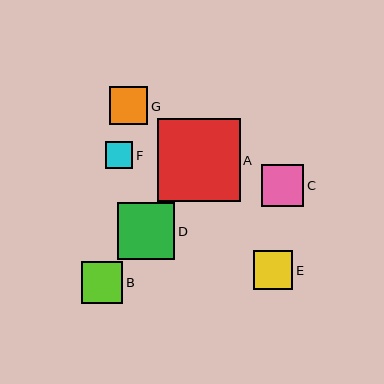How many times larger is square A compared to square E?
Square A is approximately 2.1 times the size of square E.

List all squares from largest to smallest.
From largest to smallest: A, D, C, B, E, G, F.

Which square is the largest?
Square A is the largest with a size of approximately 83 pixels.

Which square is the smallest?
Square F is the smallest with a size of approximately 27 pixels.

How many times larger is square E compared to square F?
Square E is approximately 1.4 times the size of square F.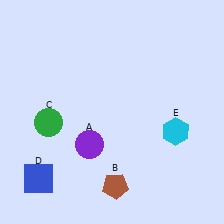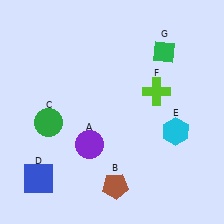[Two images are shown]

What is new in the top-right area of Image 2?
A lime cross (F) was added in the top-right area of Image 2.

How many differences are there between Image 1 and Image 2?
There are 2 differences between the two images.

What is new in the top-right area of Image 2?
A green diamond (G) was added in the top-right area of Image 2.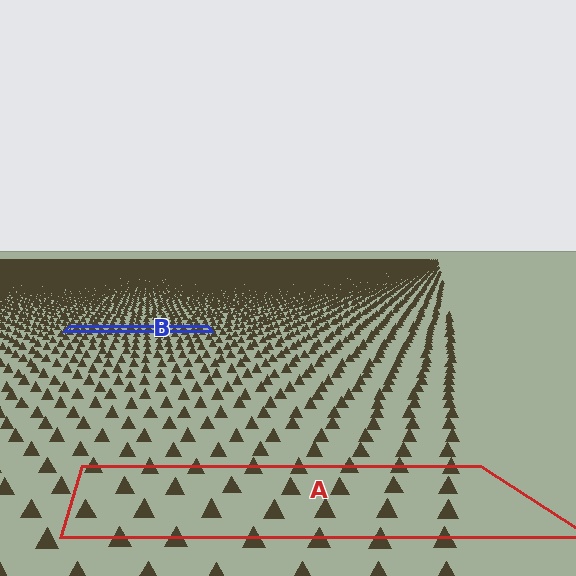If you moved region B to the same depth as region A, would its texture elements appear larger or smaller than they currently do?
They would appear larger. At a closer depth, the same texture elements are projected at a bigger on-screen size.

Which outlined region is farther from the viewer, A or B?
Region B is farther from the viewer — the texture elements inside it appear smaller and more densely packed.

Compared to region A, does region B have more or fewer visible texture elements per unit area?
Region B has more texture elements per unit area — they are packed more densely because it is farther away.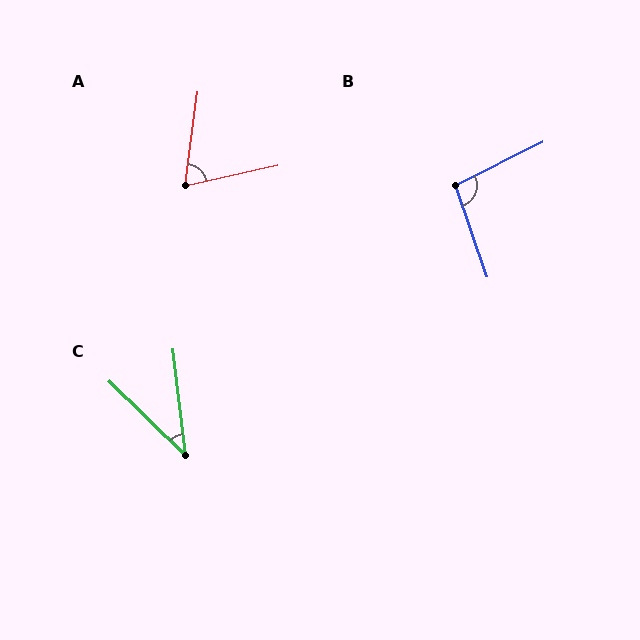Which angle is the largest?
B, at approximately 97 degrees.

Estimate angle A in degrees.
Approximately 69 degrees.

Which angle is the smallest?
C, at approximately 39 degrees.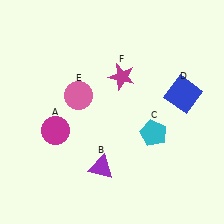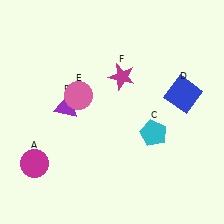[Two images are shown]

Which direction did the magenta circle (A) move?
The magenta circle (A) moved down.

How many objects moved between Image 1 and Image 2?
2 objects moved between the two images.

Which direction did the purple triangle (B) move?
The purple triangle (B) moved up.